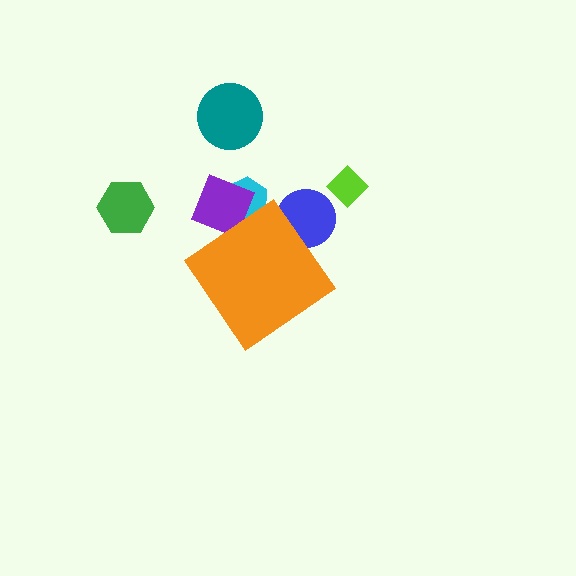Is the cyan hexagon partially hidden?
Yes, the cyan hexagon is partially hidden behind the orange diamond.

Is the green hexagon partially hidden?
No, the green hexagon is fully visible.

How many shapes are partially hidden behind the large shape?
3 shapes are partially hidden.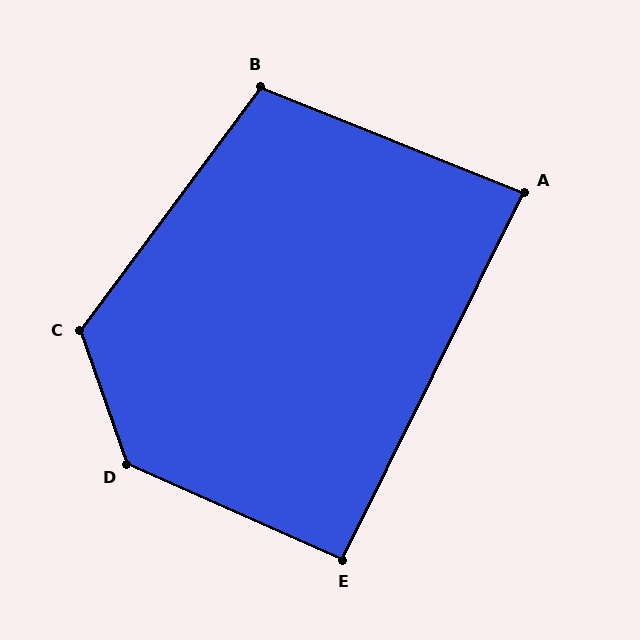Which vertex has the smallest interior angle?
A, at approximately 85 degrees.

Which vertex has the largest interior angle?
D, at approximately 134 degrees.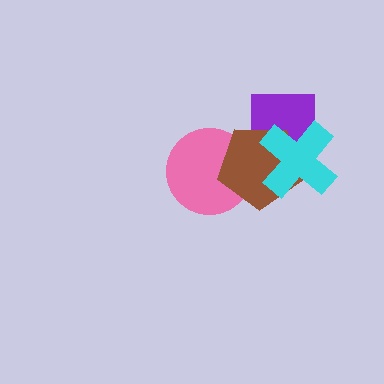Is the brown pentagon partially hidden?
Yes, it is partially covered by another shape.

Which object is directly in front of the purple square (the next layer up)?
The brown pentagon is directly in front of the purple square.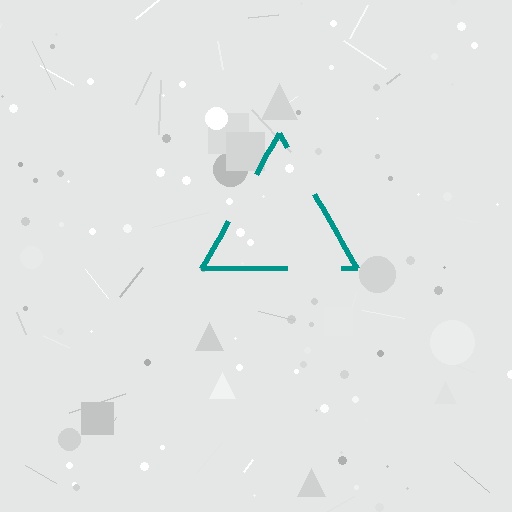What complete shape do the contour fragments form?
The contour fragments form a triangle.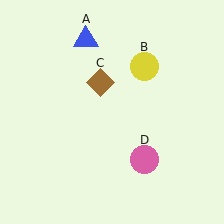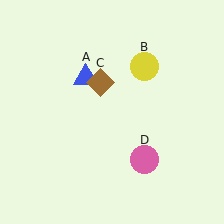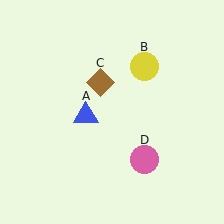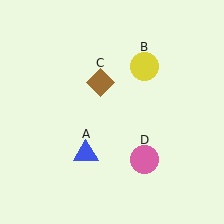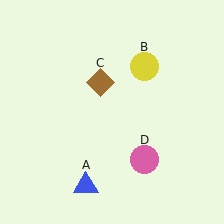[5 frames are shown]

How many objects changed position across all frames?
1 object changed position: blue triangle (object A).